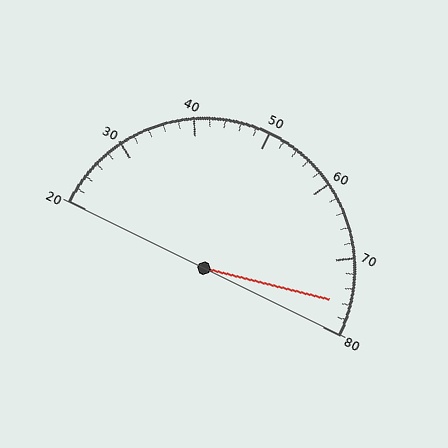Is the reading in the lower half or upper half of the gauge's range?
The reading is in the upper half of the range (20 to 80).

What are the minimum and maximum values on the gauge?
The gauge ranges from 20 to 80.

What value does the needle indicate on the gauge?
The needle indicates approximately 76.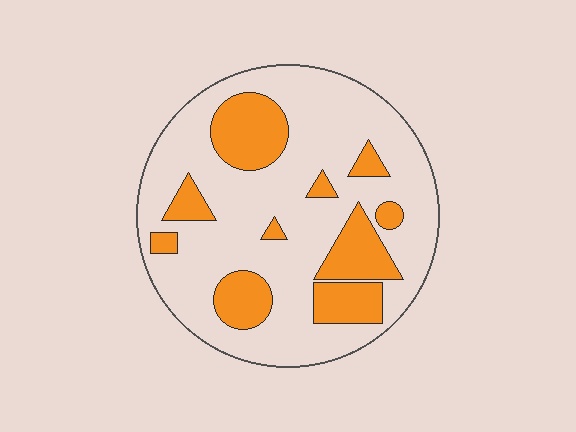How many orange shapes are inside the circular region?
10.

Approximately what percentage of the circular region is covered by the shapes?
Approximately 25%.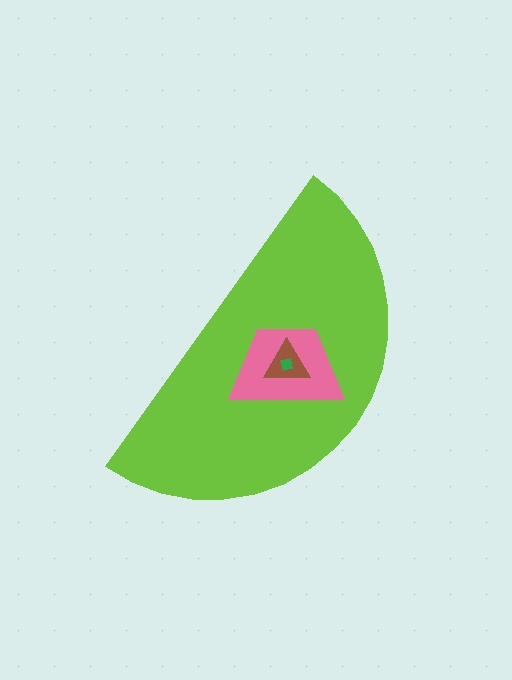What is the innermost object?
The green square.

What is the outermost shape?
The lime semicircle.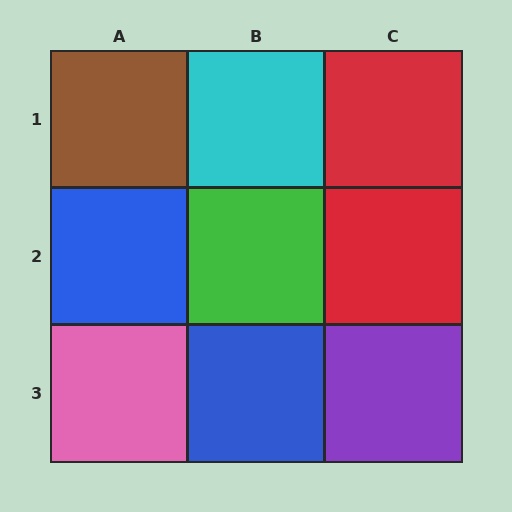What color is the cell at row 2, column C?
Red.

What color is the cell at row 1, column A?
Brown.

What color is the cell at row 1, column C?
Red.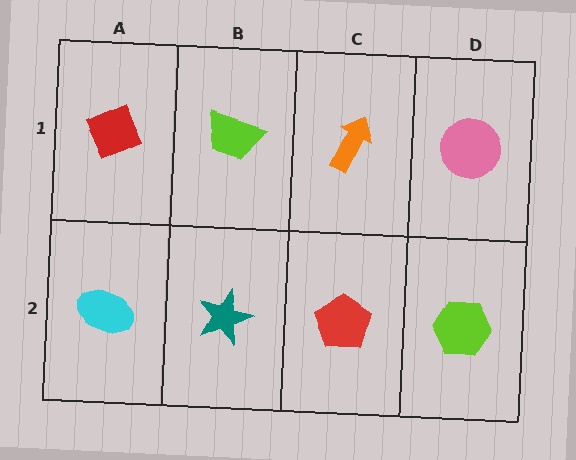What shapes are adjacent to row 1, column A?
A cyan ellipse (row 2, column A), a lime trapezoid (row 1, column B).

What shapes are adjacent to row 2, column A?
A red diamond (row 1, column A), a teal star (row 2, column B).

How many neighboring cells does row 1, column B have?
3.